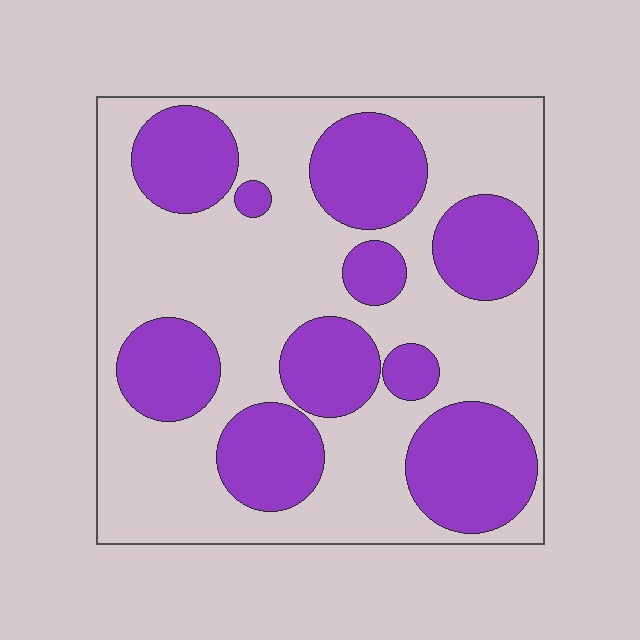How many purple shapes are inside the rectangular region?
10.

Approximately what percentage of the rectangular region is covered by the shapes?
Approximately 40%.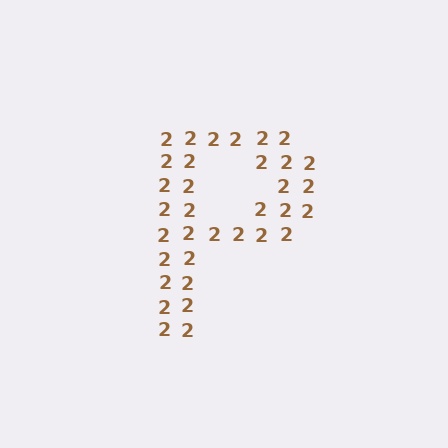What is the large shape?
The large shape is the letter P.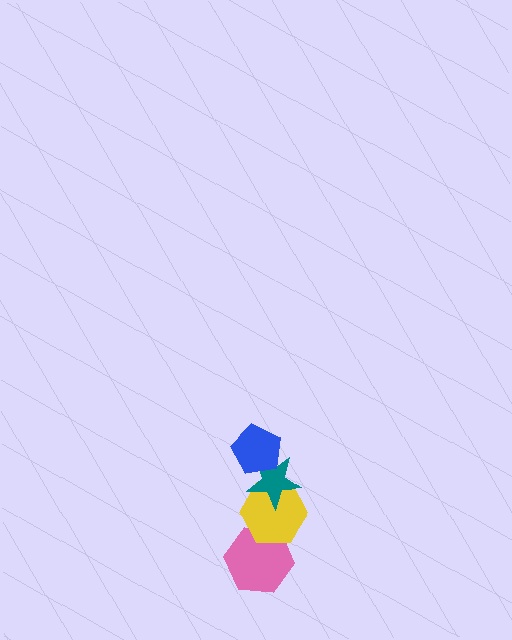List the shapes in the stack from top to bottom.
From top to bottom: the blue pentagon, the teal star, the yellow hexagon, the pink hexagon.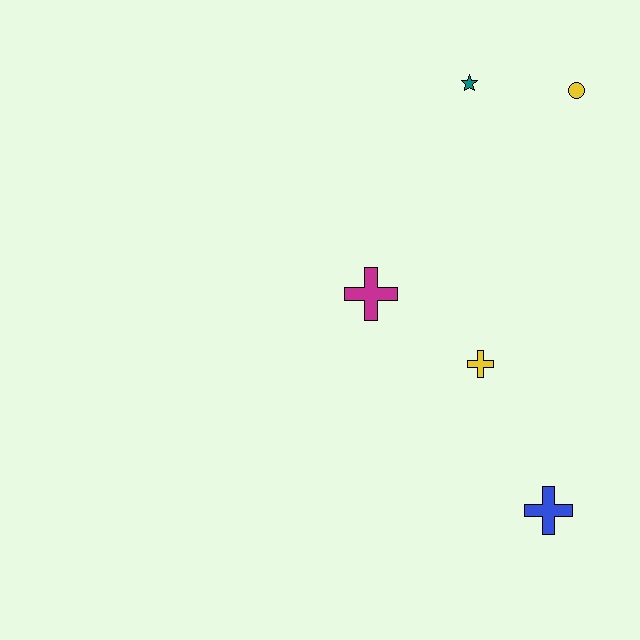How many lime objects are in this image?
There are no lime objects.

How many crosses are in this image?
There are 3 crosses.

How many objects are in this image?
There are 5 objects.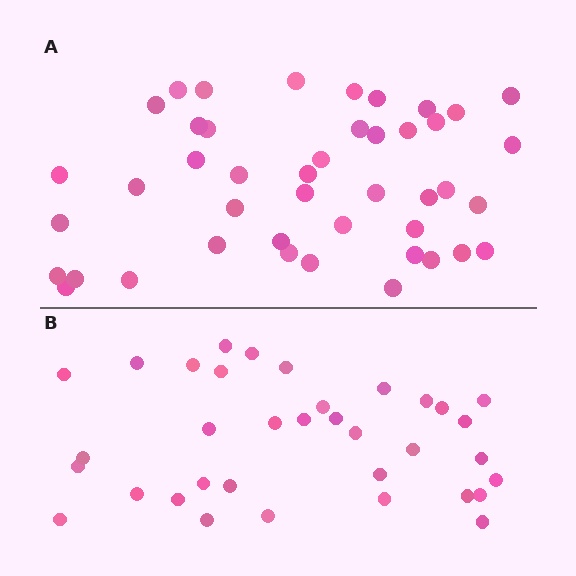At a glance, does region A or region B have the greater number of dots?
Region A (the top region) has more dots.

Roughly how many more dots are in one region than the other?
Region A has roughly 8 or so more dots than region B.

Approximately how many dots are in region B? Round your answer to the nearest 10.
About 40 dots. (The exact count is 35, which rounds to 40.)